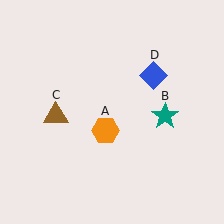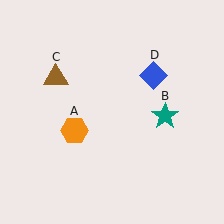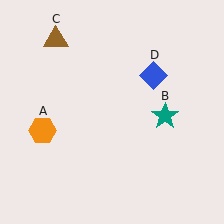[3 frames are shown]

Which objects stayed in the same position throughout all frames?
Teal star (object B) and blue diamond (object D) remained stationary.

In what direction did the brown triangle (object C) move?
The brown triangle (object C) moved up.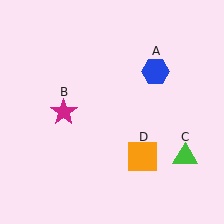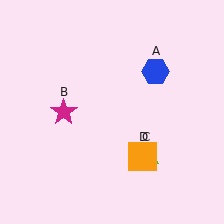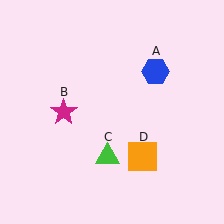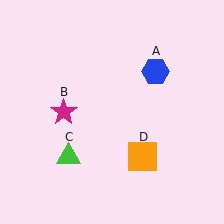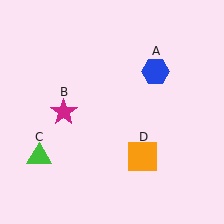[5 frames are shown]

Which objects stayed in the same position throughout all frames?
Blue hexagon (object A) and magenta star (object B) and orange square (object D) remained stationary.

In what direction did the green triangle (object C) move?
The green triangle (object C) moved left.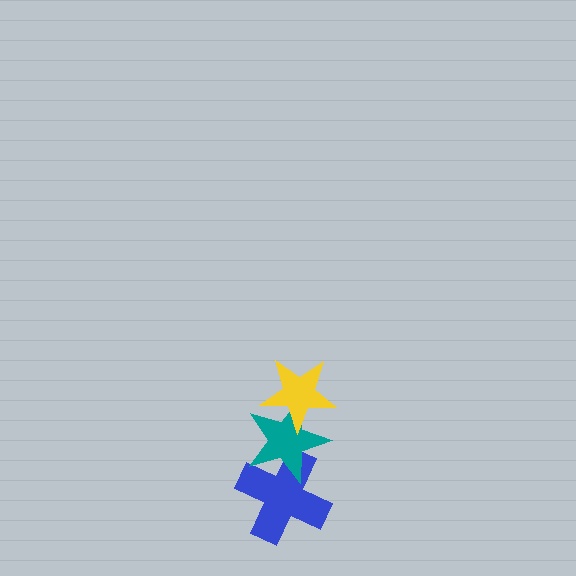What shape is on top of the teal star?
The yellow star is on top of the teal star.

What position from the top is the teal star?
The teal star is 2nd from the top.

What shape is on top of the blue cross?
The teal star is on top of the blue cross.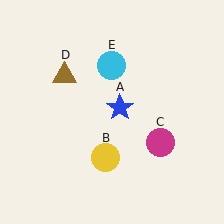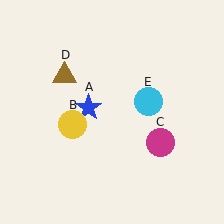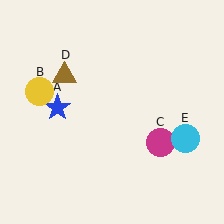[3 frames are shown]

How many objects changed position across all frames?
3 objects changed position: blue star (object A), yellow circle (object B), cyan circle (object E).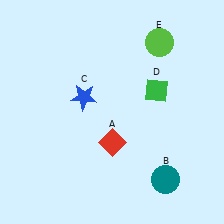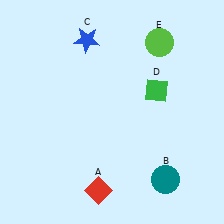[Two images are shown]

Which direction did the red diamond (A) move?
The red diamond (A) moved down.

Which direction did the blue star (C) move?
The blue star (C) moved up.